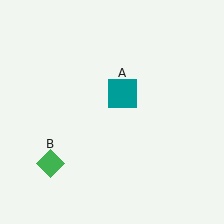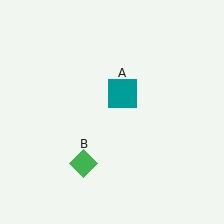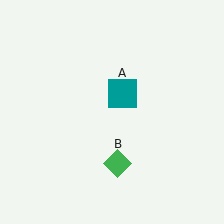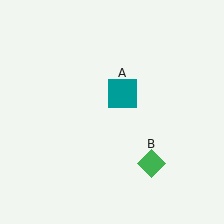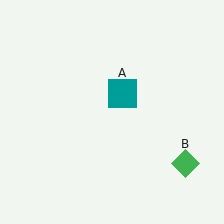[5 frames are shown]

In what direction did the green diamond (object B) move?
The green diamond (object B) moved right.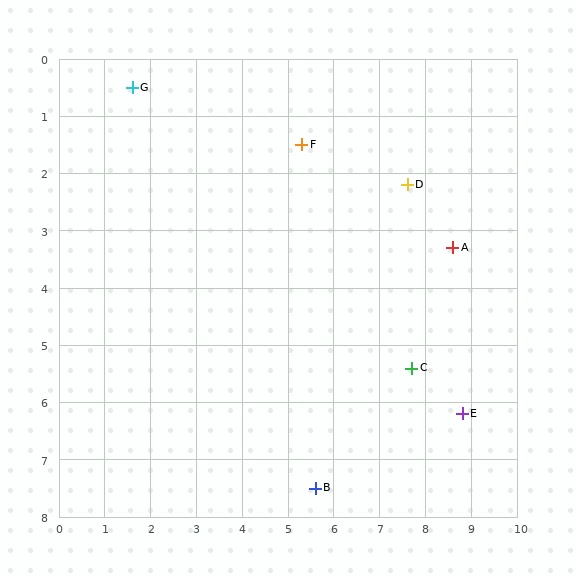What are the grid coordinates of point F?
Point F is at approximately (5.3, 1.5).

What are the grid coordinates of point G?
Point G is at approximately (1.6, 0.5).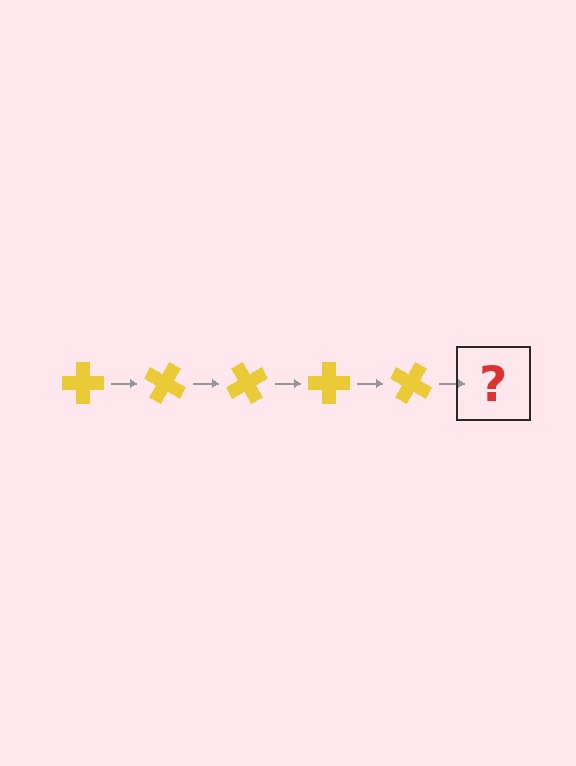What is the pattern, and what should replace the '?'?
The pattern is that the cross rotates 30 degrees each step. The '?' should be a yellow cross rotated 150 degrees.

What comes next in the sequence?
The next element should be a yellow cross rotated 150 degrees.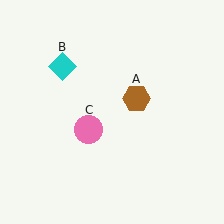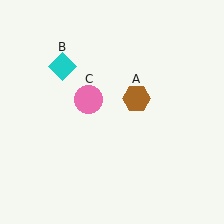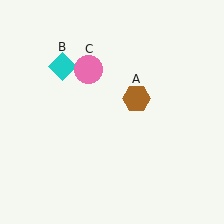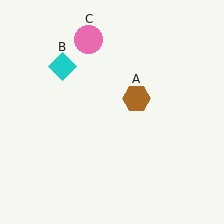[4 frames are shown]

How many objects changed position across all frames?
1 object changed position: pink circle (object C).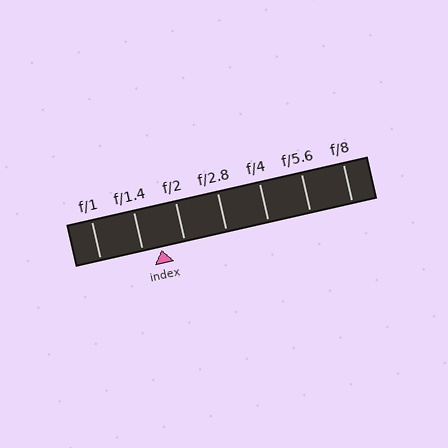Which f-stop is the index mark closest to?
The index mark is closest to f/1.4.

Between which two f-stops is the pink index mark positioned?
The index mark is between f/1.4 and f/2.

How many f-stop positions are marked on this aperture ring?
There are 7 f-stop positions marked.